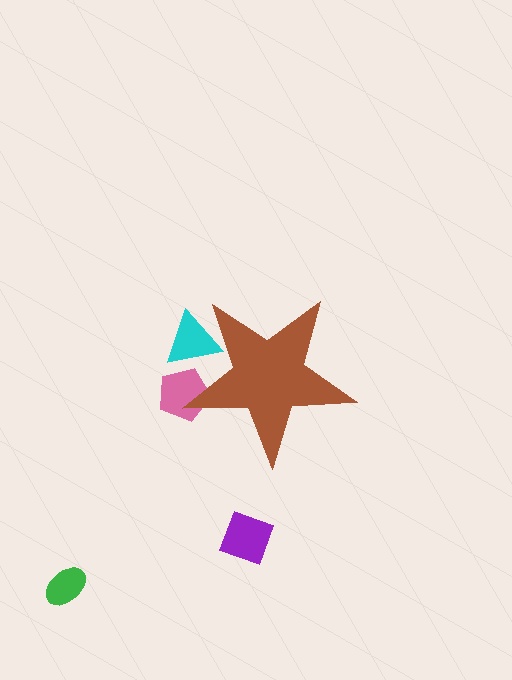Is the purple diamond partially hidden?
No, the purple diamond is fully visible.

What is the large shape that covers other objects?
A brown star.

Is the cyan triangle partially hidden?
Yes, the cyan triangle is partially hidden behind the brown star.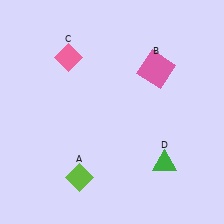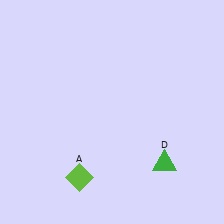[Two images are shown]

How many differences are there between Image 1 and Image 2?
There are 2 differences between the two images.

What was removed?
The pink square (B), the pink diamond (C) were removed in Image 2.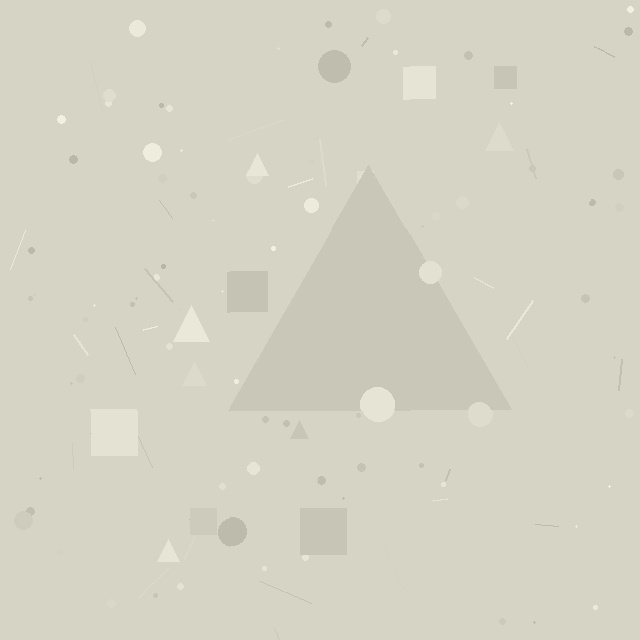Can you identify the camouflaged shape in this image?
The camouflaged shape is a triangle.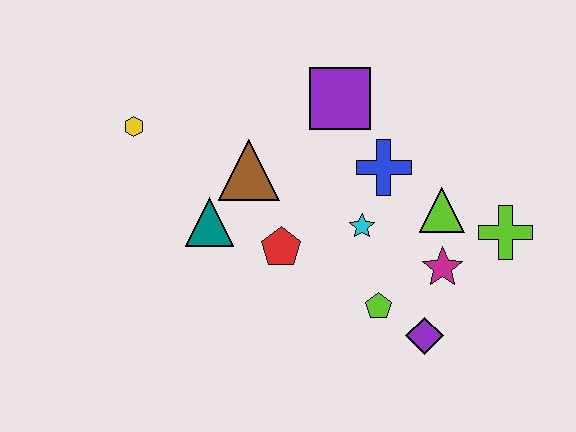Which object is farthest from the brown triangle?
The lime cross is farthest from the brown triangle.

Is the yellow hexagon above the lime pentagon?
Yes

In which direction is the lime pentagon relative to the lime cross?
The lime pentagon is to the left of the lime cross.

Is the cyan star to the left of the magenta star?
Yes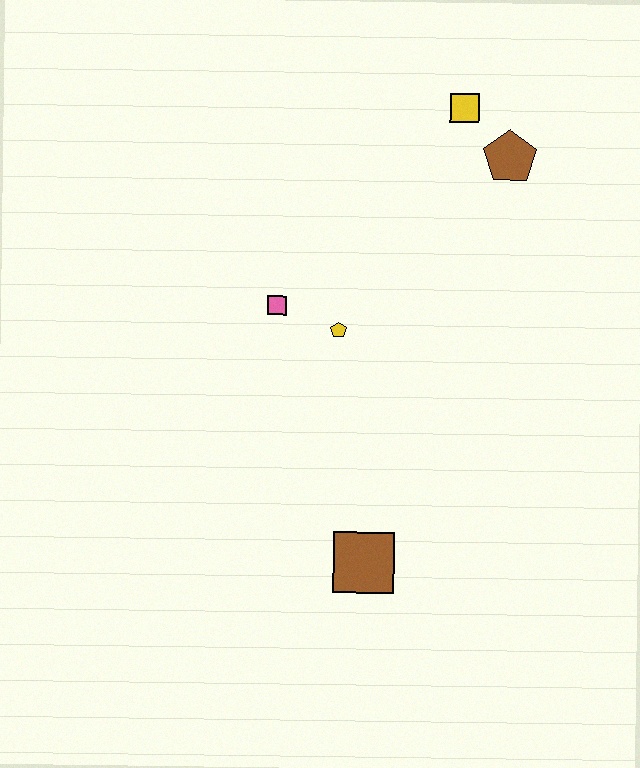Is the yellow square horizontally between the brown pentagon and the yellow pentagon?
Yes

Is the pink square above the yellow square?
No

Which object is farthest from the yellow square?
The brown square is farthest from the yellow square.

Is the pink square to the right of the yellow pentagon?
No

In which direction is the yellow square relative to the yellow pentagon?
The yellow square is above the yellow pentagon.